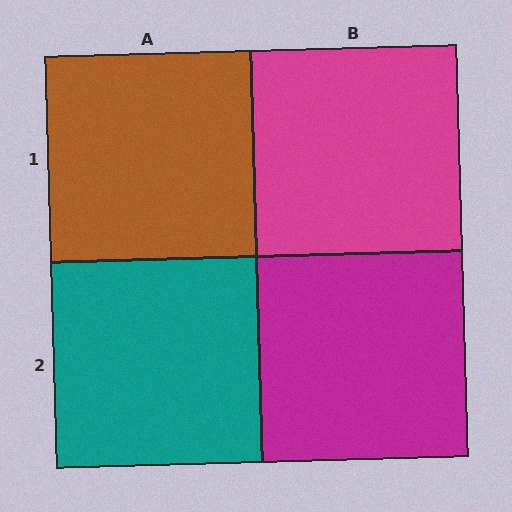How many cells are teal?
1 cell is teal.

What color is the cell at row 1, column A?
Brown.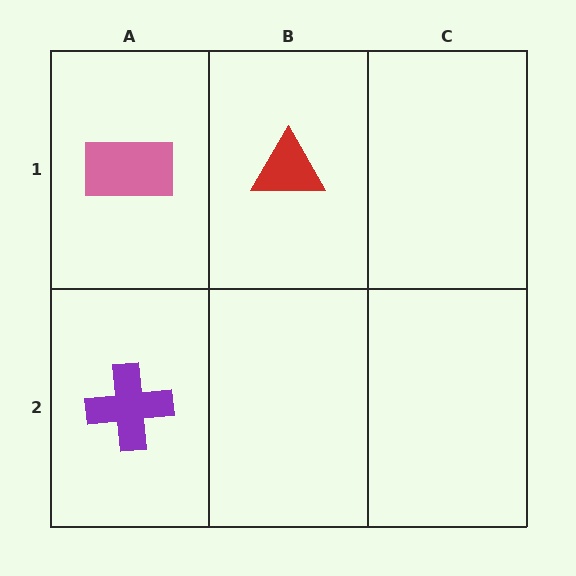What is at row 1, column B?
A red triangle.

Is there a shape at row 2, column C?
No, that cell is empty.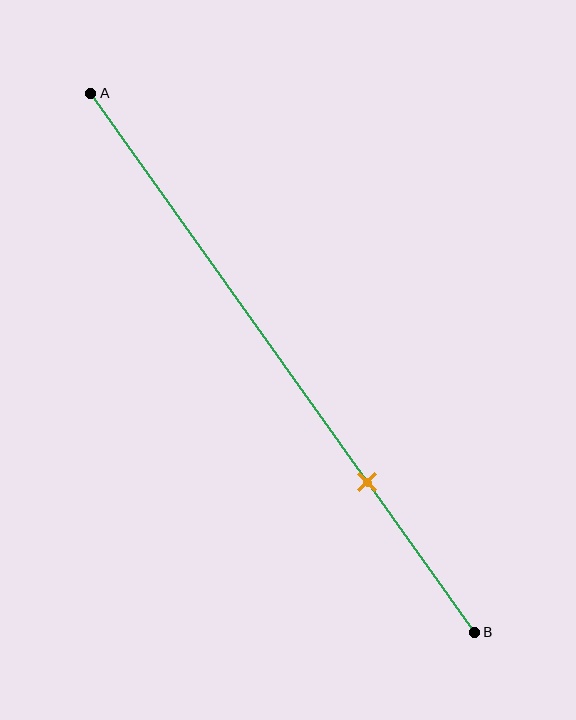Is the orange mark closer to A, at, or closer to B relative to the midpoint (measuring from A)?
The orange mark is closer to point B than the midpoint of segment AB.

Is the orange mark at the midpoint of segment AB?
No, the mark is at about 70% from A, not at the 50% midpoint.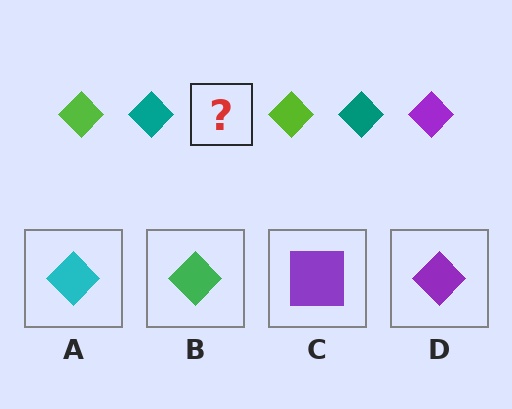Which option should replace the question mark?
Option D.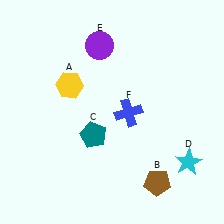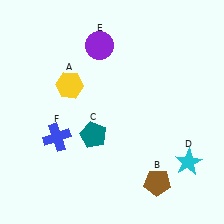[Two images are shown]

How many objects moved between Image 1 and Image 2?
1 object moved between the two images.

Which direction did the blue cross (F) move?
The blue cross (F) moved left.